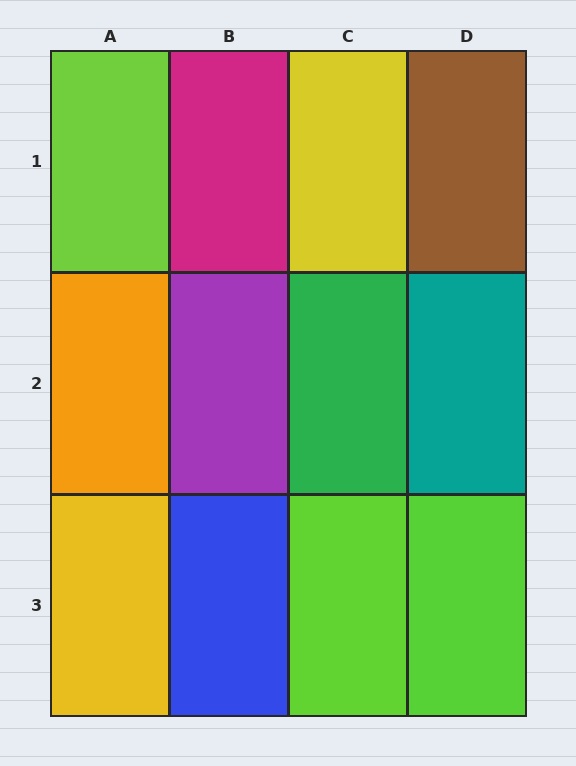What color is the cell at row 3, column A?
Yellow.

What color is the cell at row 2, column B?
Purple.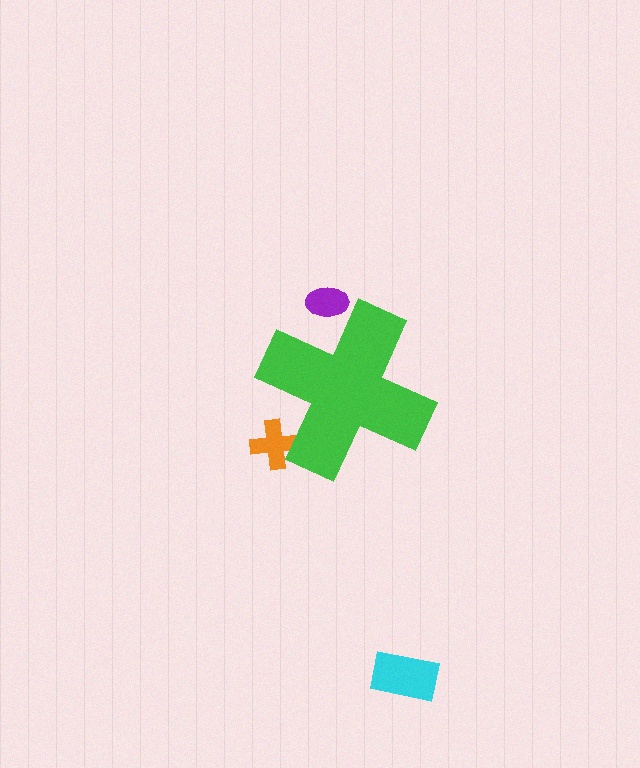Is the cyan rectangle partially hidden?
No, the cyan rectangle is fully visible.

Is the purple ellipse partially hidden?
Yes, the purple ellipse is partially hidden behind the green cross.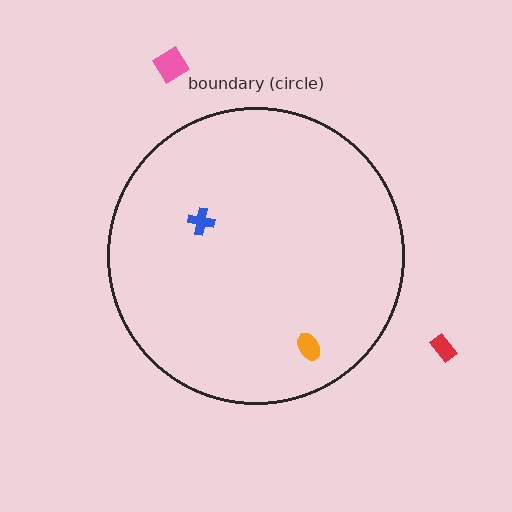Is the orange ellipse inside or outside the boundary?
Inside.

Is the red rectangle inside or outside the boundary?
Outside.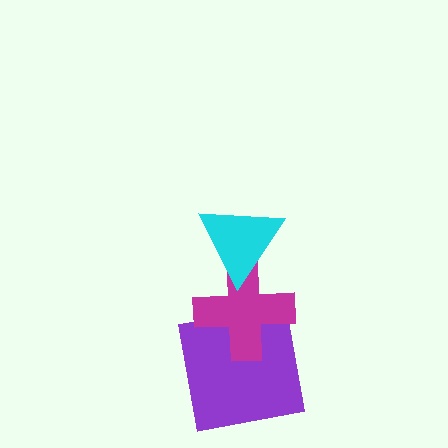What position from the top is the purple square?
The purple square is 3rd from the top.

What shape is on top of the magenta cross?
The cyan triangle is on top of the magenta cross.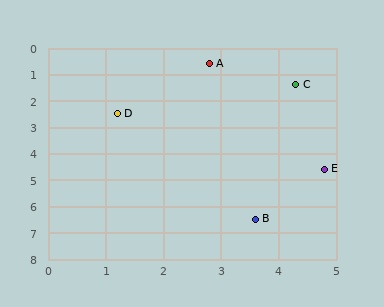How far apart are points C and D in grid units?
Points C and D are about 3.3 grid units apart.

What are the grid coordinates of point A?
Point A is at approximately (2.8, 0.6).